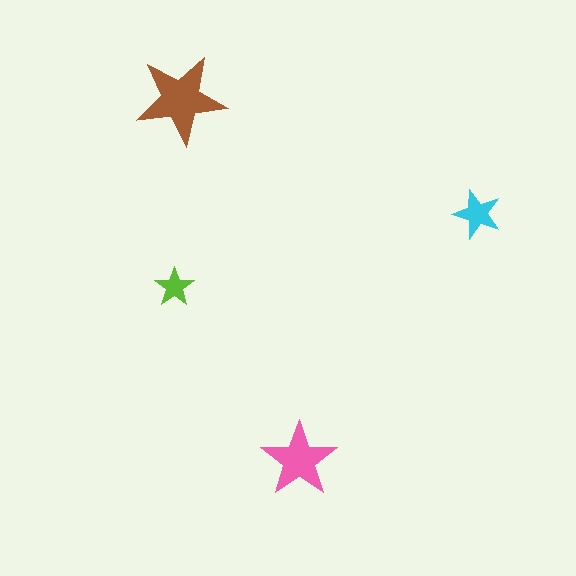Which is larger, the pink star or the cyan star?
The pink one.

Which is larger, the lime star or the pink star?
The pink one.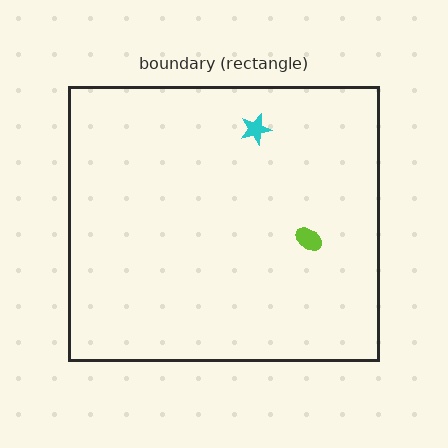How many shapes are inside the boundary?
2 inside, 0 outside.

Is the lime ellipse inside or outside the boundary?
Inside.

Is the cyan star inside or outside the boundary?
Inside.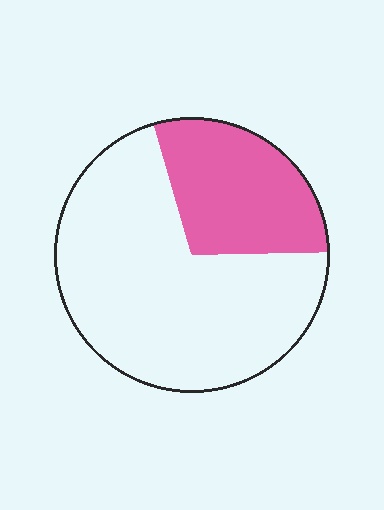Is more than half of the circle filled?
No.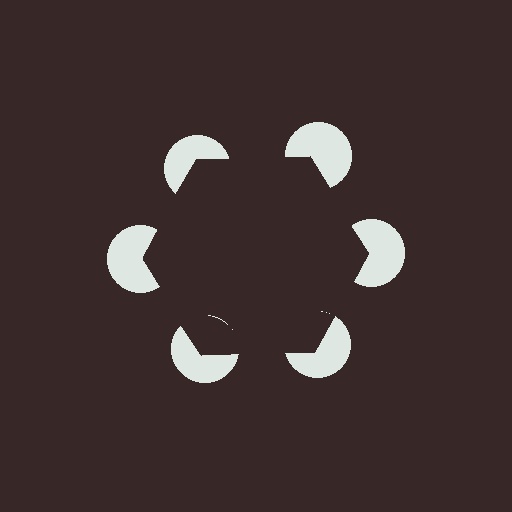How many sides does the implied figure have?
6 sides.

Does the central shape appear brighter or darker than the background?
It typically appears slightly darker than the background, even though no actual brightness change is drawn.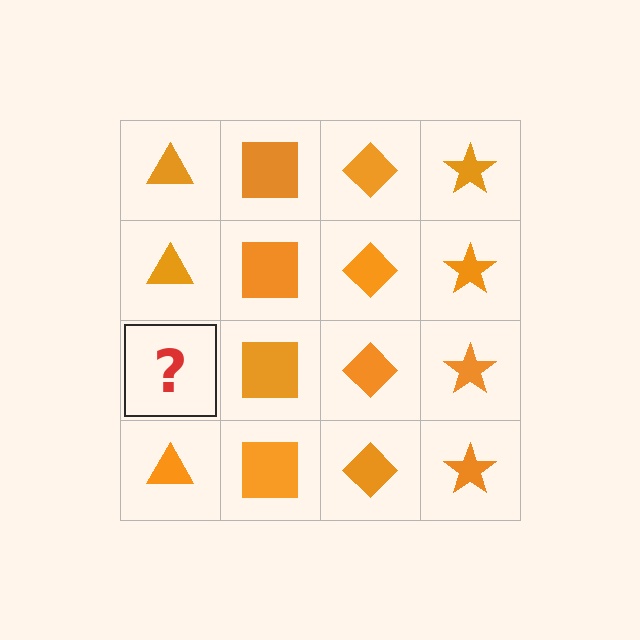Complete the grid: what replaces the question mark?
The question mark should be replaced with an orange triangle.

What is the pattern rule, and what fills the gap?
The rule is that each column has a consistent shape. The gap should be filled with an orange triangle.